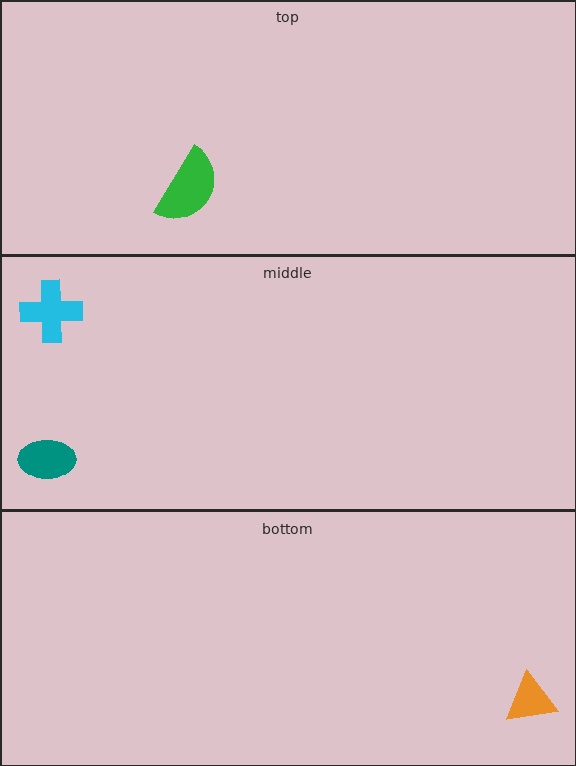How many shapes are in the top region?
1.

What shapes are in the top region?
The green semicircle.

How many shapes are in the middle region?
2.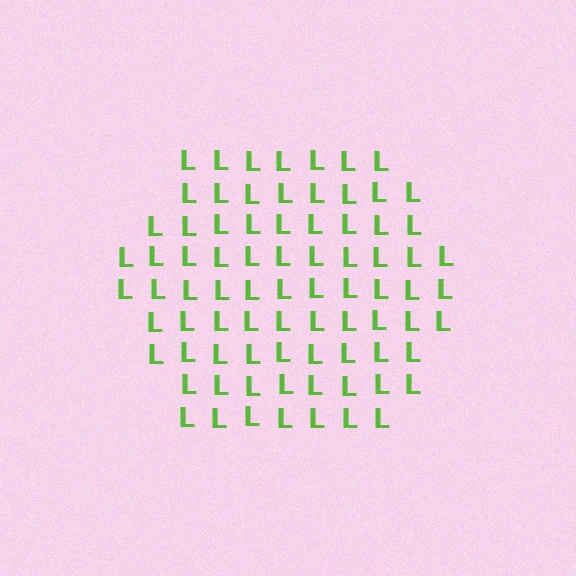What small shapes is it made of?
It is made of small letter L's.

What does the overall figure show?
The overall figure shows a hexagon.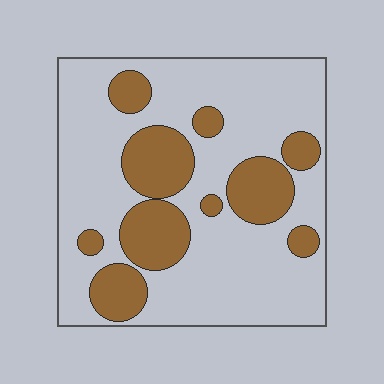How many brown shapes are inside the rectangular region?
10.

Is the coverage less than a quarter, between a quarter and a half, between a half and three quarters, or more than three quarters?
Between a quarter and a half.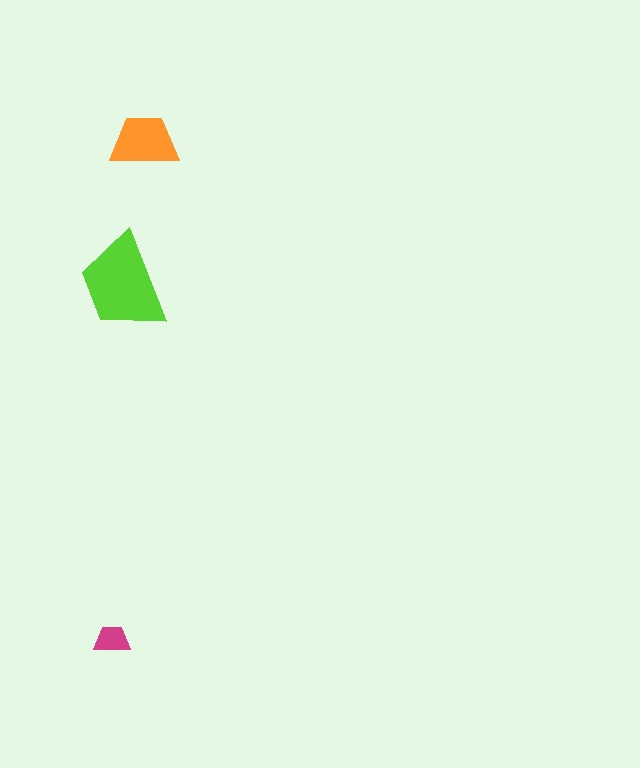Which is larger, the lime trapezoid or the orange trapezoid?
The lime one.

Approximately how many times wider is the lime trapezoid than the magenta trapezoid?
About 2.5 times wider.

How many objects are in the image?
There are 3 objects in the image.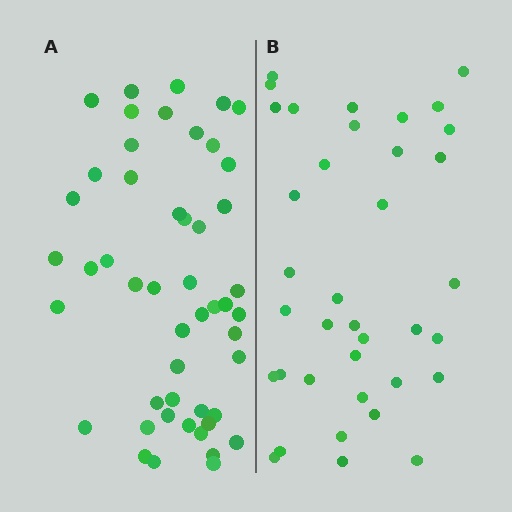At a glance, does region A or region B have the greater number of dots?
Region A (the left region) has more dots.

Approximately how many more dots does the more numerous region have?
Region A has roughly 12 or so more dots than region B.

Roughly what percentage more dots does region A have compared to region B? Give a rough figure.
About 30% more.